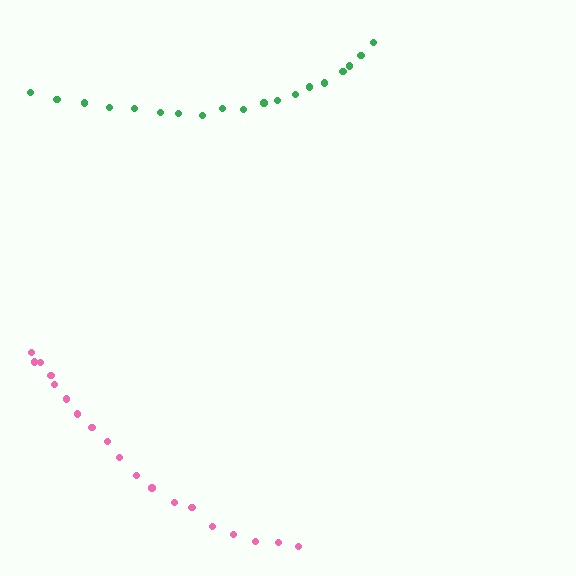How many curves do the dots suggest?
There are 2 distinct paths.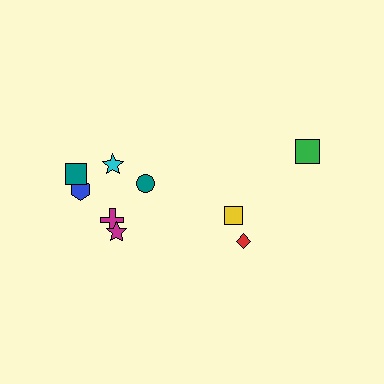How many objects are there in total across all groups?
There are 9 objects.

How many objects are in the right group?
There are 3 objects.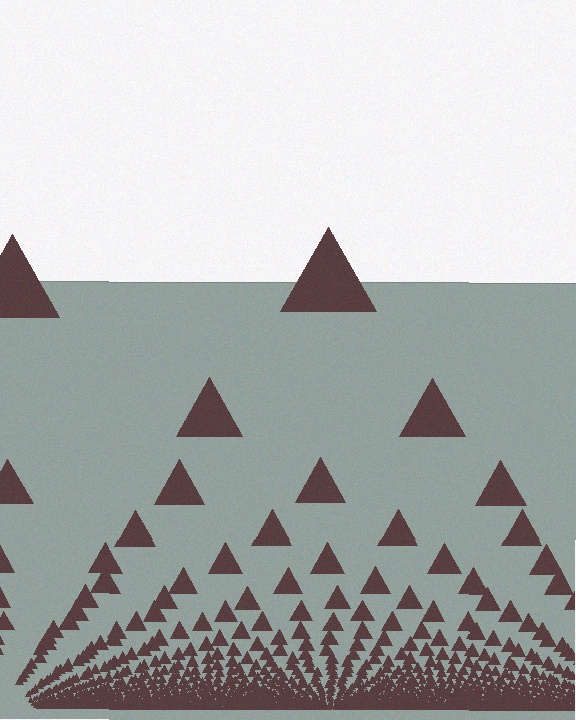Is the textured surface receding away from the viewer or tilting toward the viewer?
The surface appears to tilt toward the viewer. Texture elements get larger and sparser toward the top.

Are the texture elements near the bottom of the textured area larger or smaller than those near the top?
Smaller. The gradient is inverted — elements near the bottom are smaller and denser.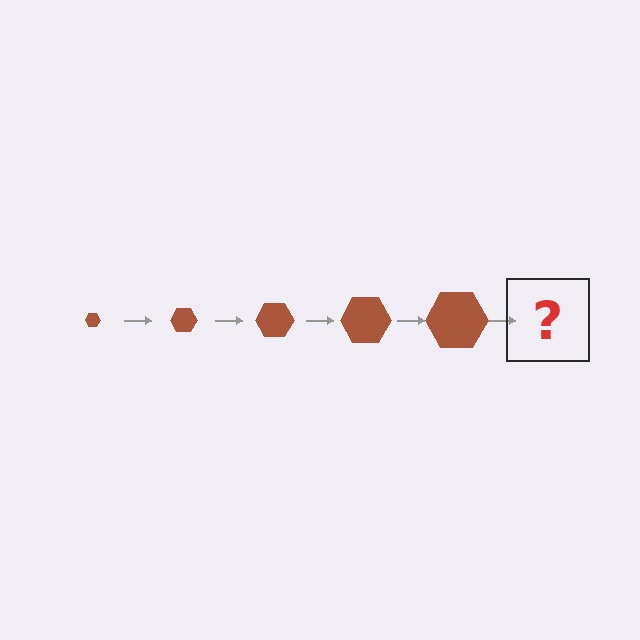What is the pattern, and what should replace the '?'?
The pattern is that the hexagon gets progressively larger each step. The '?' should be a brown hexagon, larger than the previous one.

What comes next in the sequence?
The next element should be a brown hexagon, larger than the previous one.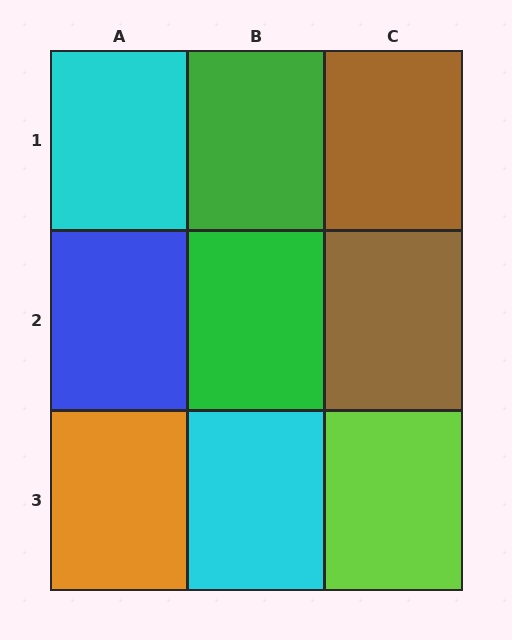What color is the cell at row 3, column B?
Cyan.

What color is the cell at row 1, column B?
Green.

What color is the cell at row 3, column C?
Lime.